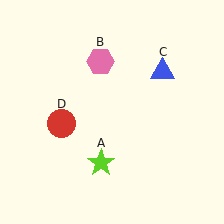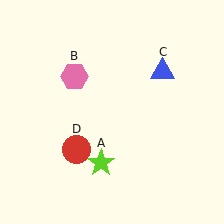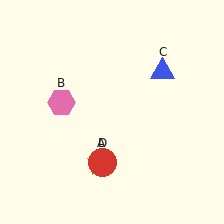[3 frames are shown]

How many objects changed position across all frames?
2 objects changed position: pink hexagon (object B), red circle (object D).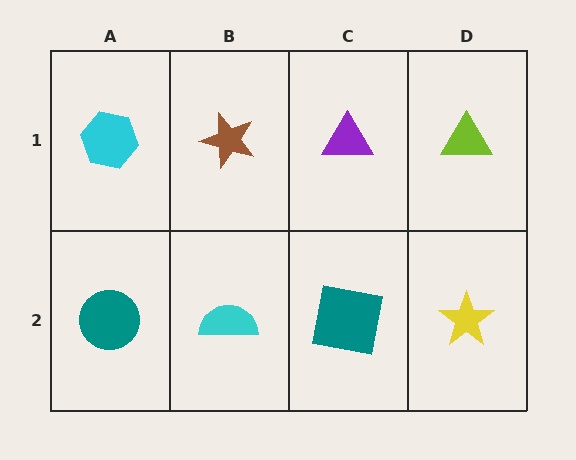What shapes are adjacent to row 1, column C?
A teal square (row 2, column C), a brown star (row 1, column B), a lime triangle (row 1, column D).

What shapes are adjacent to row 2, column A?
A cyan hexagon (row 1, column A), a cyan semicircle (row 2, column B).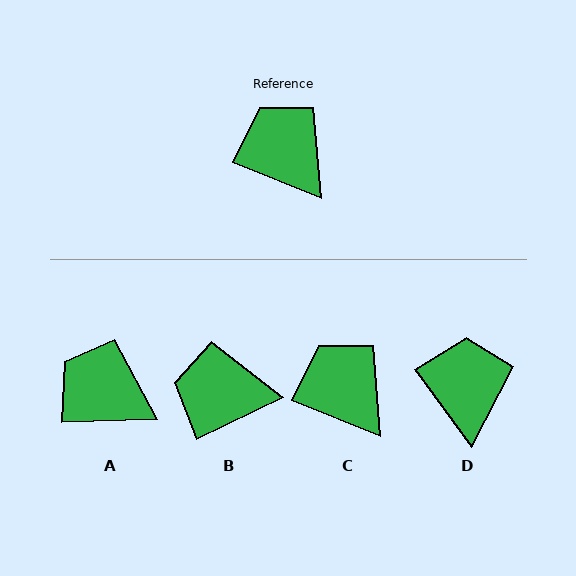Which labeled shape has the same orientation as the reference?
C.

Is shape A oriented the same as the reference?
No, it is off by about 23 degrees.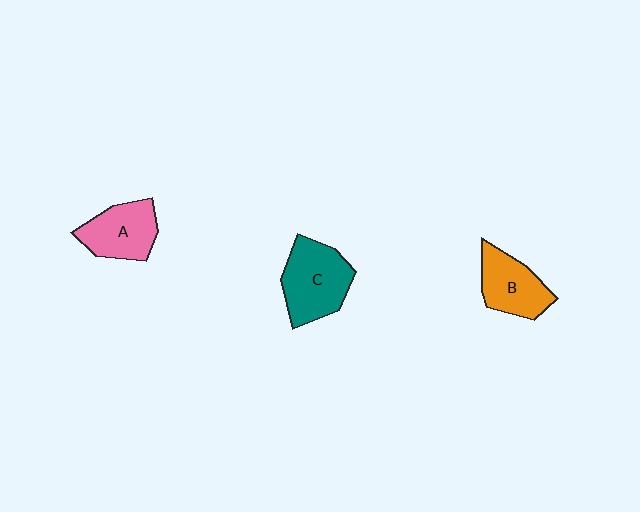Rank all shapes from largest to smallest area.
From largest to smallest: C (teal), A (pink), B (orange).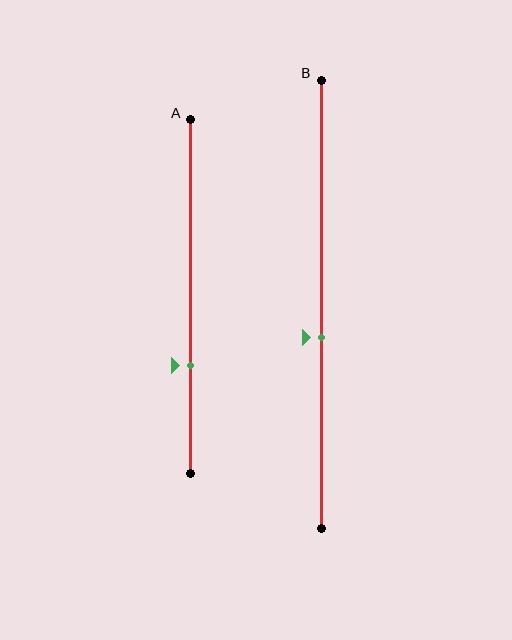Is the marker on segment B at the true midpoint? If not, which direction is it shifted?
No, the marker on segment B is shifted downward by about 7% of the segment length.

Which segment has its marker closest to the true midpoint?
Segment B has its marker closest to the true midpoint.